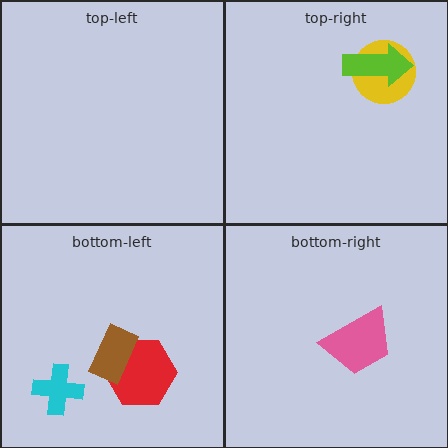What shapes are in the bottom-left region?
The cyan cross, the red hexagon, the brown rectangle.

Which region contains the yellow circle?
The top-right region.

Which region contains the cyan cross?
The bottom-left region.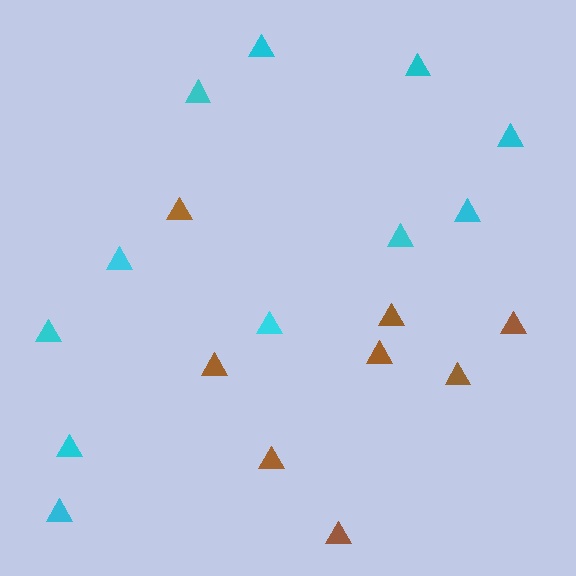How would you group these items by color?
There are 2 groups: one group of cyan triangles (11) and one group of brown triangles (8).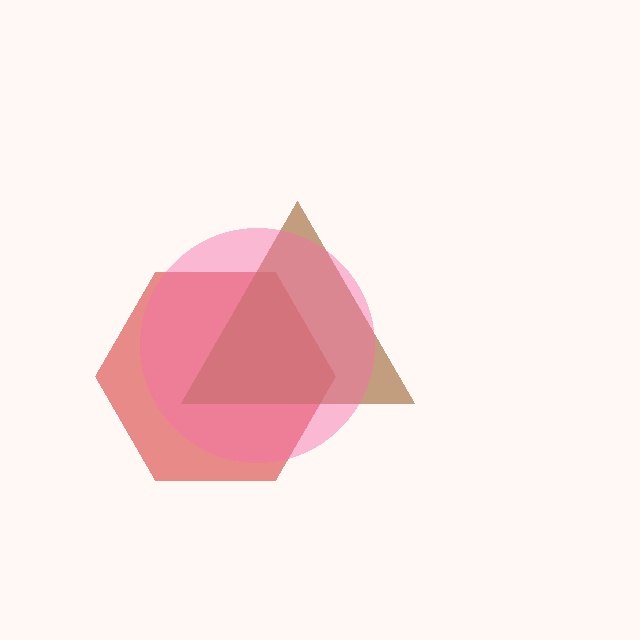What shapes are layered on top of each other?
The layered shapes are: a red hexagon, a brown triangle, a pink circle.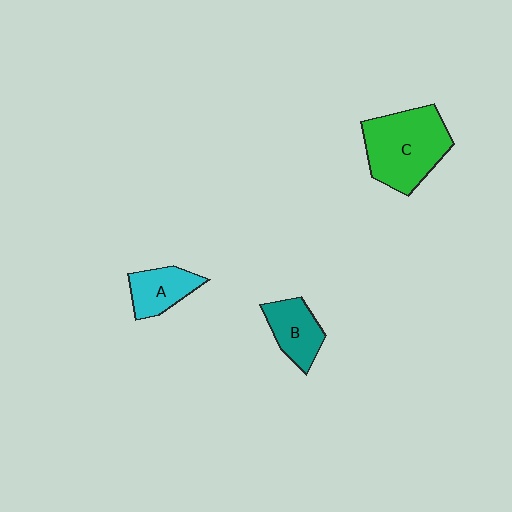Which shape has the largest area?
Shape C (green).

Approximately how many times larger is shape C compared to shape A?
Approximately 2.1 times.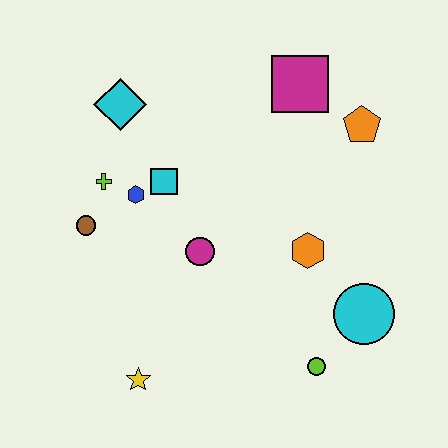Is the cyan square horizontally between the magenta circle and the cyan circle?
No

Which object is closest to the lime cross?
The blue hexagon is closest to the lime cross.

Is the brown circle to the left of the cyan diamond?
Yes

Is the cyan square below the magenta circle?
No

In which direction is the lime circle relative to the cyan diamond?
The lime circle is below the cyan diamond.